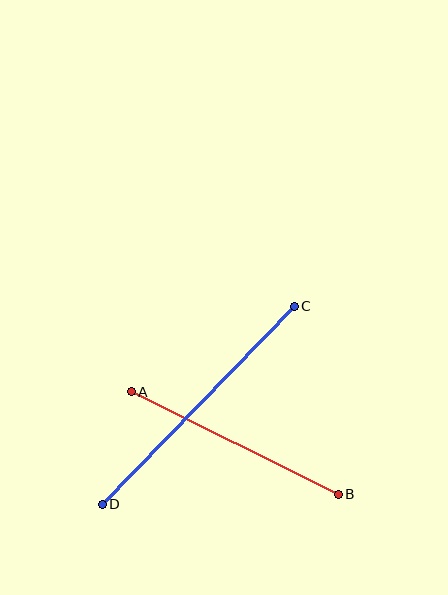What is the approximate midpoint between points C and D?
The midpoint is at approximately (198, 405) pixels.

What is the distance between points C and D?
The distance is approximately 276 pixels.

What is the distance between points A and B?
The distance is approximately 231 pixels.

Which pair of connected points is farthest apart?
Points C and D are farthest apart.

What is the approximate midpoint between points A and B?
The midpoint is at approximately (235, 443) pixels.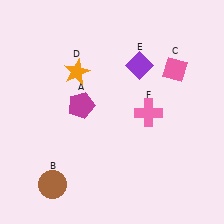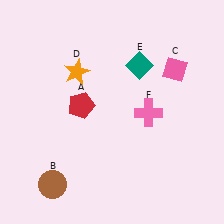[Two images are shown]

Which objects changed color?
A changed from magenta to red. E changed from purple to teal.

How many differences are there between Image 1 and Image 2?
There are 2 differences between the two images.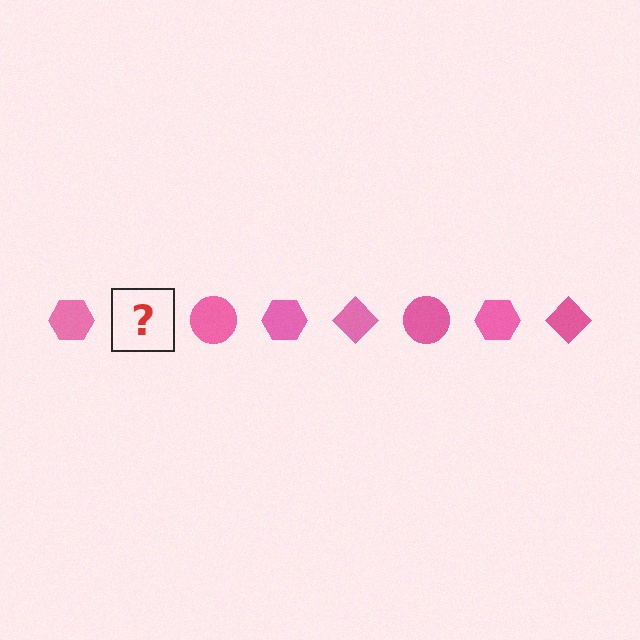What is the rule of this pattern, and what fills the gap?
The rule is that the pattern cycles through hexagon, diamond, circle shapes in pink. The gap should be filled with a pink diamond.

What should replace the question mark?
The question mark should be replaced with a pink diamond.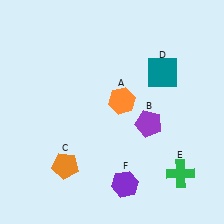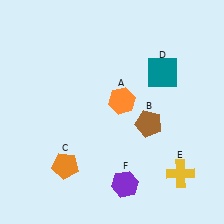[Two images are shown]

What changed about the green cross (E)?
In Image 1, E is green. In Image 2, it changed to yellow.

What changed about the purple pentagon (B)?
In Image 1, B is purple. In Image 2, it changed to brown.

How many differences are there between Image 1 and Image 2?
There are 2 differences between the two images.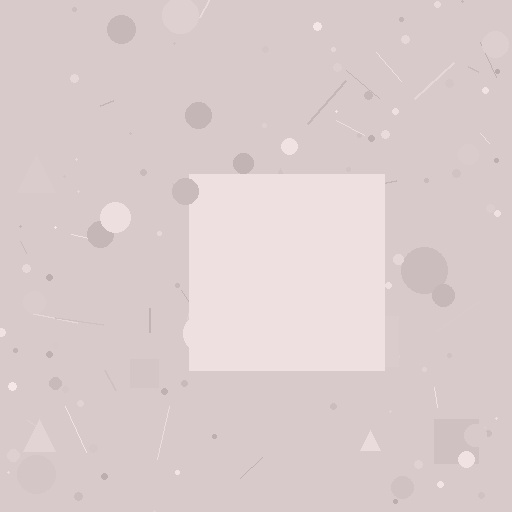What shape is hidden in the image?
A square is hidden in the image.